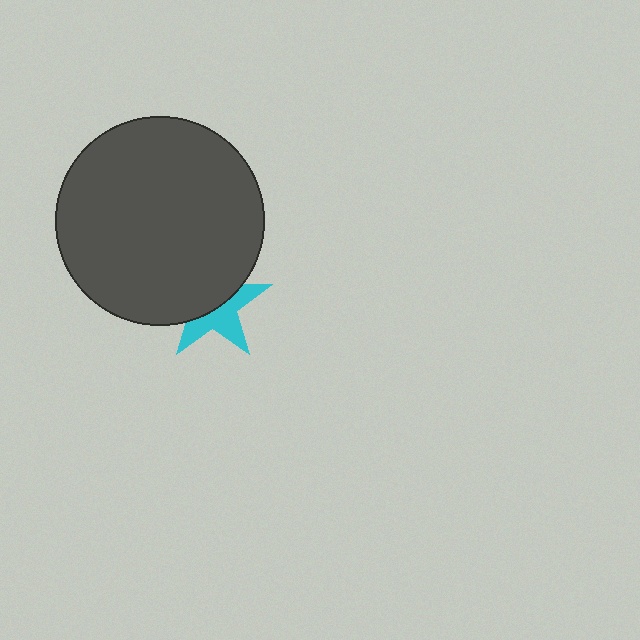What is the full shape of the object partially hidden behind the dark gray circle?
The partially hidden object is a cyan star.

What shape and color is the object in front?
The object in front is a dark gray circle.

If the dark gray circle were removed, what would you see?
You would see the complete cyan star.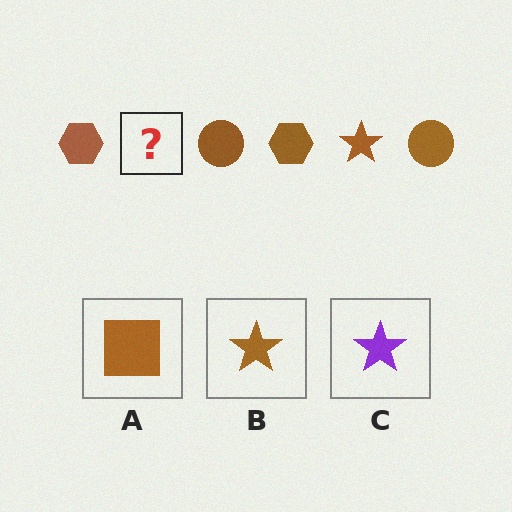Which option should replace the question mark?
Option B.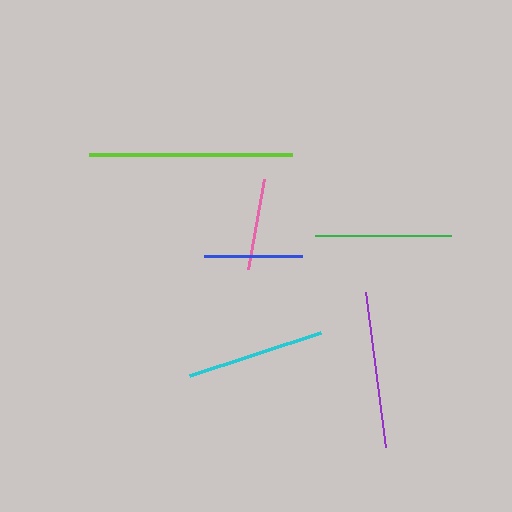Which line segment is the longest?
The lime line is the longest at approximately 203 pixels.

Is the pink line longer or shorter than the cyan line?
The cyan line is longer than the pink line.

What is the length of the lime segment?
The lime segment is approximately 203 pixels long.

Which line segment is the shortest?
The pink line is the shortest at approximately 91 pixels.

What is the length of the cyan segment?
The cyan segment is approximately 138 pixels long.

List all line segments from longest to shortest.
From longest to shortest: lime, purple, cyan, green, blue, pink.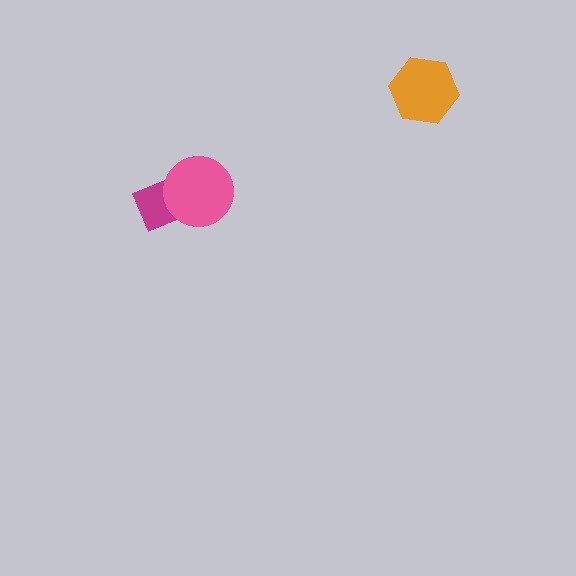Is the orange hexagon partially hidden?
No, no other shape covers it.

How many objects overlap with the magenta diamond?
1 object overlaps with the magenta diamond.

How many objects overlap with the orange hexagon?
0 objects overlap with the orange hexagon.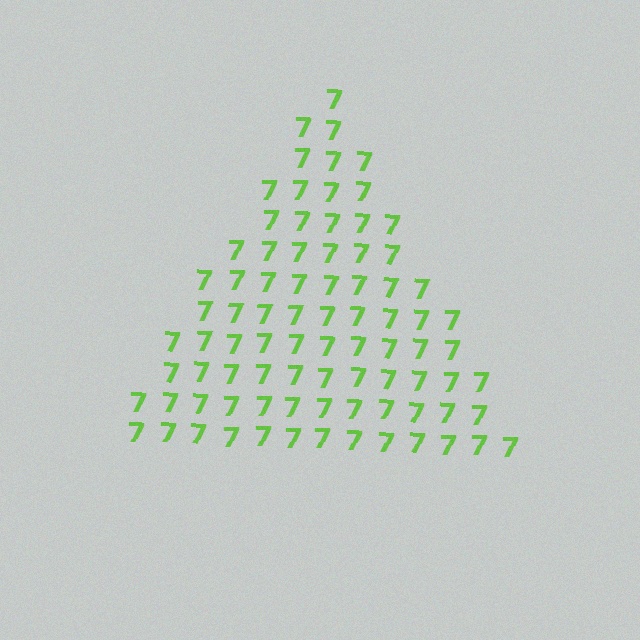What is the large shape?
The large shape is a triangle.